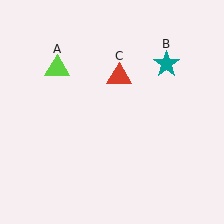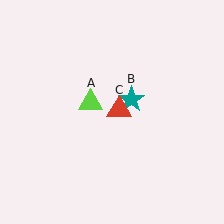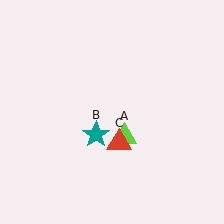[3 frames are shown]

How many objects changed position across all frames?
3 objects changed position: lime triangle (object A), teal star (object B), red triangle (object C).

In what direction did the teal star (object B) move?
The teal star (object B) moved down and to the left.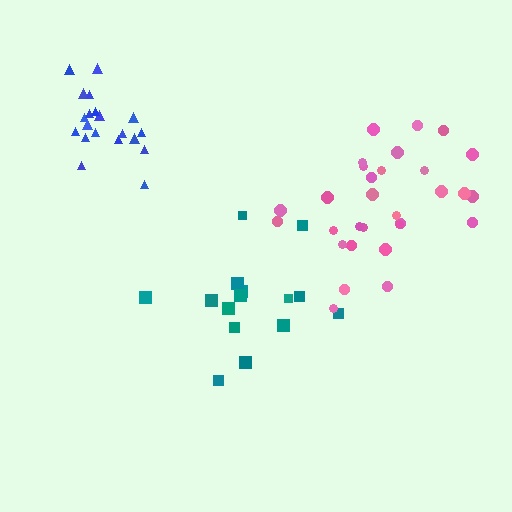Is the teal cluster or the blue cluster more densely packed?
Blue.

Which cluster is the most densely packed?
Blue.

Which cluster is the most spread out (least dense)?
Pink.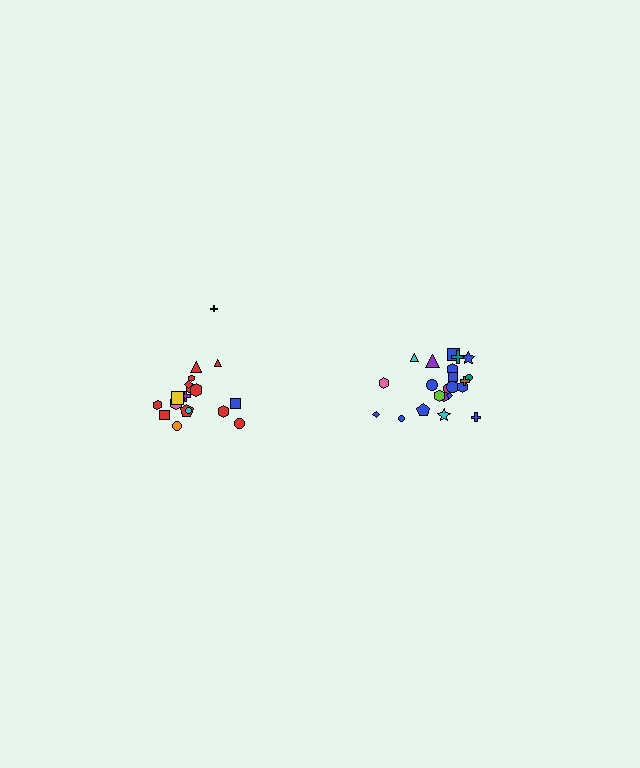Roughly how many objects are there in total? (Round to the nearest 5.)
Roughly 40 objects in total.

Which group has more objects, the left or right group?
The right group.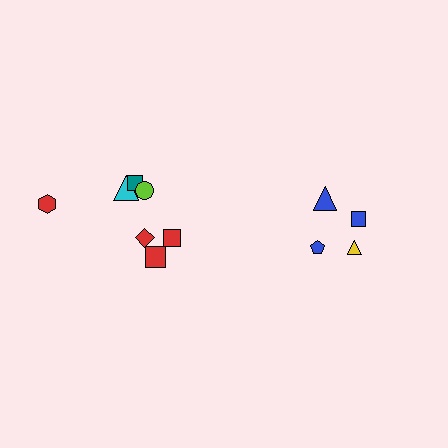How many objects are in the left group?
There are 7 objects.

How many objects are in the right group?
There are 4 objects.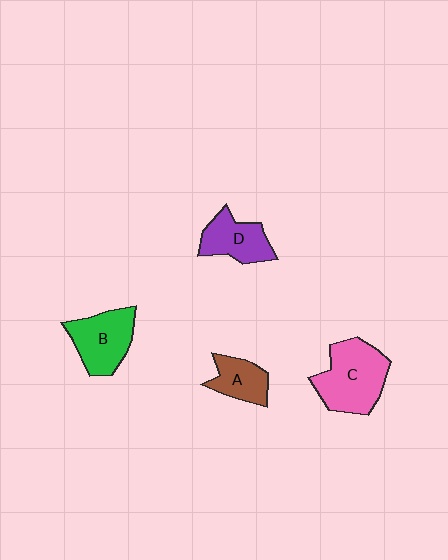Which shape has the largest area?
Shape C (pink).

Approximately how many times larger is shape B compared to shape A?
Approximately 1.5 times.